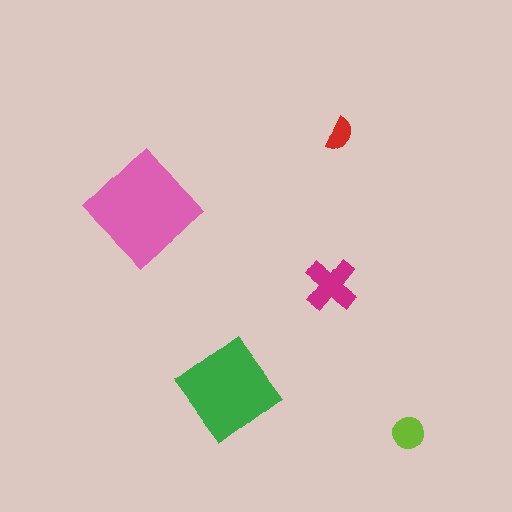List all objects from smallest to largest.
The red semicircle, the lime circle, the magenta cross, the green diamond, the pink diamond.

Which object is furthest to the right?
The lime circle is rightmost.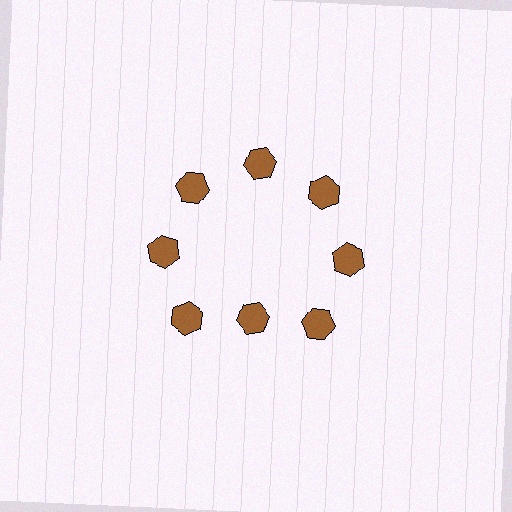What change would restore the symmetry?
The symmetry would be restored by moving it outward, back onto the ring so that all 8 hexagons sit at equal angles and equal distance from the center.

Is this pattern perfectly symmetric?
No. The 8 brown hexagons are arranged in a ring, but one element near the 6 o'clock position is pulled inward toward the center, breaking the 8-fold rotational symmetry.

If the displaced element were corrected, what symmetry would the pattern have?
It would have 8-fold rotational symmetry — the pattern would map onto itself every 45 degrees.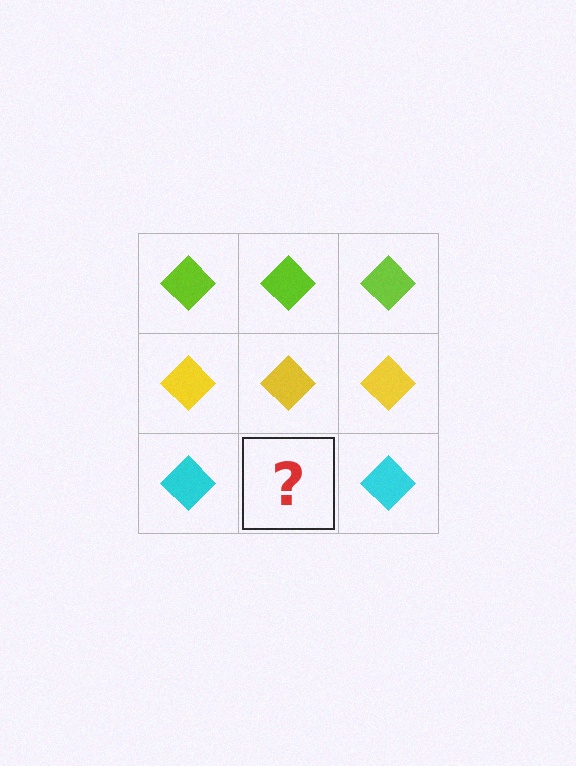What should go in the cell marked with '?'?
The missing cell should contain a cyan diamond.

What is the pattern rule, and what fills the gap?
The rule is that each row has a consistent color. The gap should be filled with a cyan diamond.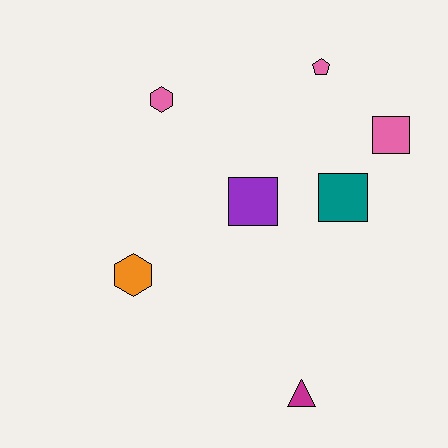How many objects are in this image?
There are 7 objects.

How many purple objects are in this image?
There is 1 purple object.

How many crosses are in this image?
There are no crosses.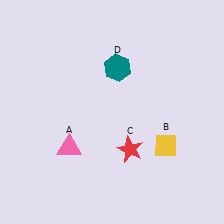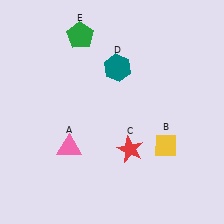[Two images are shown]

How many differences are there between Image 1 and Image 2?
There is 1 difference between the two images.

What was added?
A green pentagon (E) was added in Image 2.